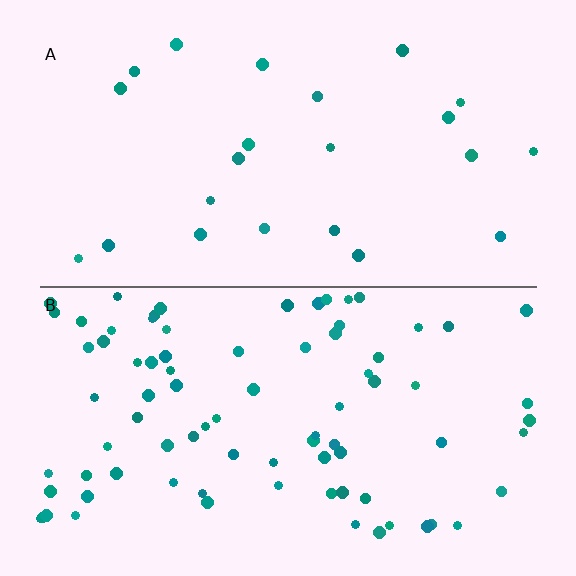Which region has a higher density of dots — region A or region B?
B (the bottom).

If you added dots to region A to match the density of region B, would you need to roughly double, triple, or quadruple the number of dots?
Approximately quadruple.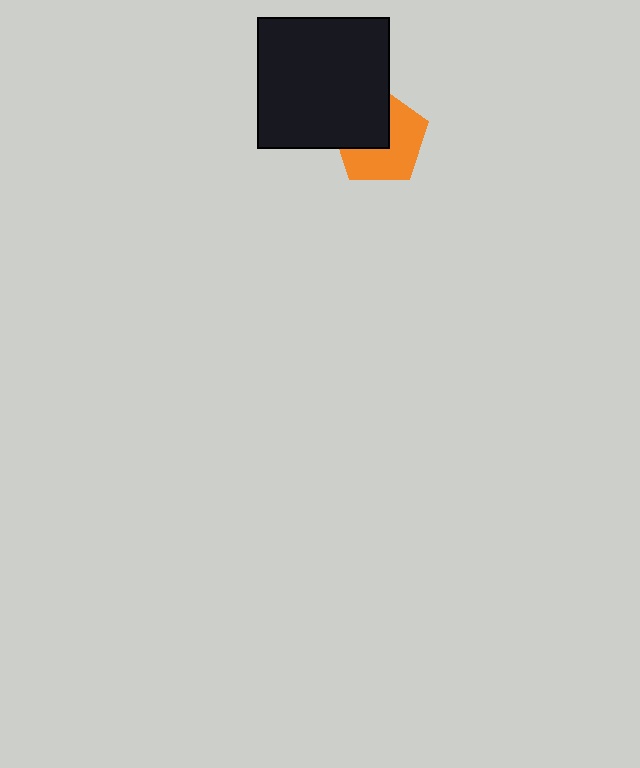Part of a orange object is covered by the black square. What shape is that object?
It is a pentagon.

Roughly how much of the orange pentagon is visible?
About half of it is visible (roughly 57%).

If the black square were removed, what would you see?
You would see the complete orange pentagon.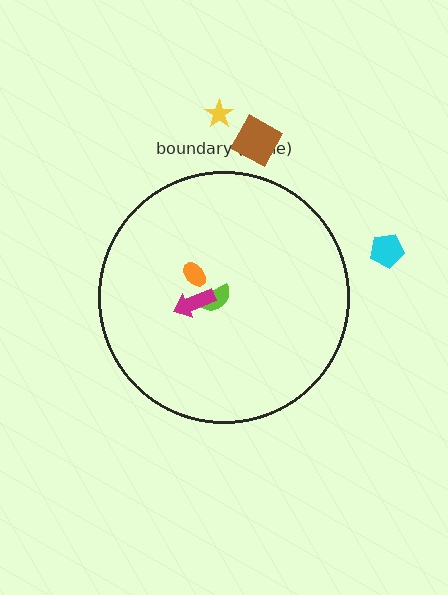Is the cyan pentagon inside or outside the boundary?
Outside.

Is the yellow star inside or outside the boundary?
Outside.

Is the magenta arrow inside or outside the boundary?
Inside.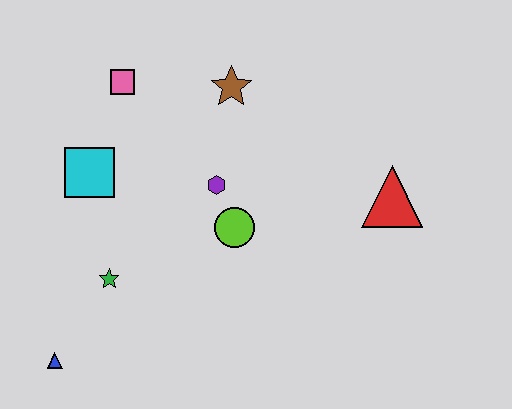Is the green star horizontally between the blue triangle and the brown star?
Yes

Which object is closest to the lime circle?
The purple hexagon is closest to the lime circle.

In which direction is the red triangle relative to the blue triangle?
The red triangle is to the right of the blue triangle.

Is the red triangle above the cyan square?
No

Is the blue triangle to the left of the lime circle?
Yes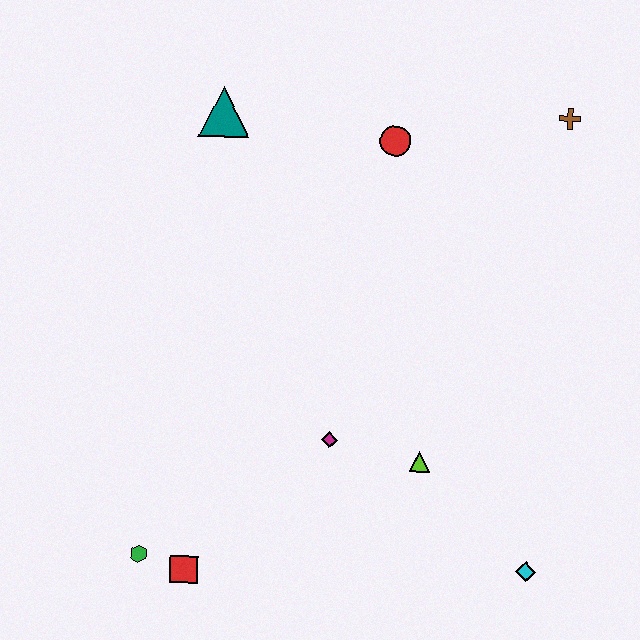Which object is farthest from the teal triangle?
The cyan diamond is farthest from the teal triangle.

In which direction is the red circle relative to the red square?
The red circle is above the red square.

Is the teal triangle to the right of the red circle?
No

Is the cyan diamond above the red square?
Yes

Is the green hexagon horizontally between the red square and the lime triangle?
No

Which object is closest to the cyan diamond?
The lime triangle is closest to the cyan diamond.